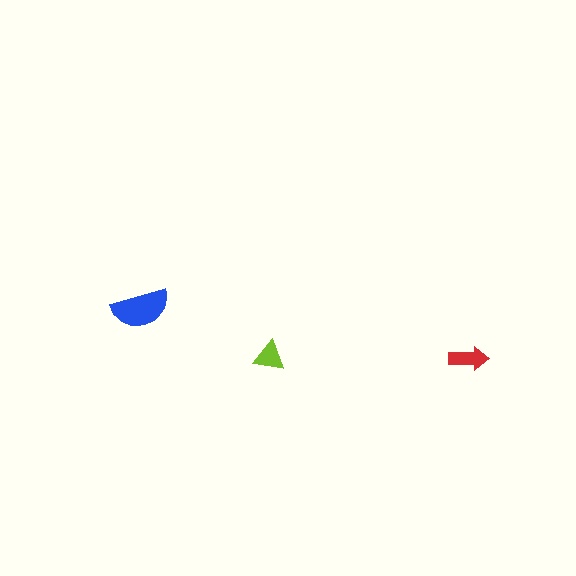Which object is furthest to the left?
The blue semicircle is leftmost.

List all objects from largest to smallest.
The blue semicircle, the red arrow, the lime triangle.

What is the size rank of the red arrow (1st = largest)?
2nd.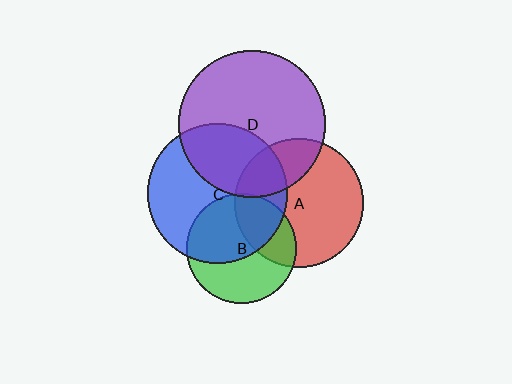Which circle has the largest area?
Circle D (purple).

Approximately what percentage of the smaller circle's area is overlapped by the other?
Approximately 35%.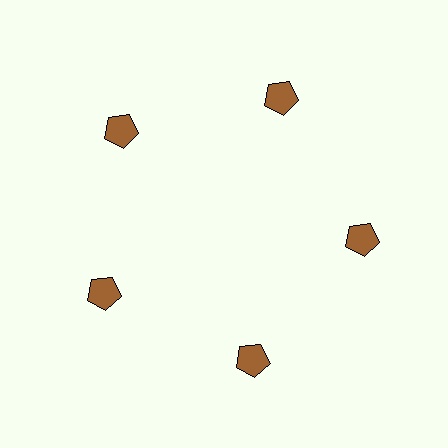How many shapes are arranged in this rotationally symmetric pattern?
There are 5 shapes, arranged in 5 groups of 1.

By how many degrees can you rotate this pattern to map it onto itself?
The pattern maps onto itself every 72 degrees of rotation.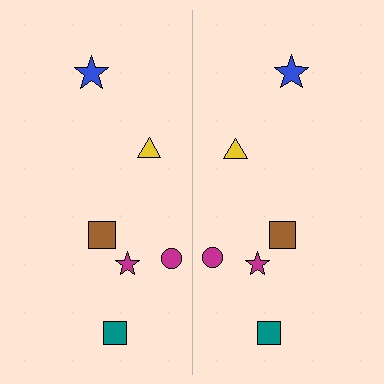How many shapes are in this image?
There are 12 shapes in this image.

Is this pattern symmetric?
Yes, this pattern has bilateral (reflection) symmetry.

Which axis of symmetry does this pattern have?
The pattern has a vertical axis of symmetry running through the center of the image.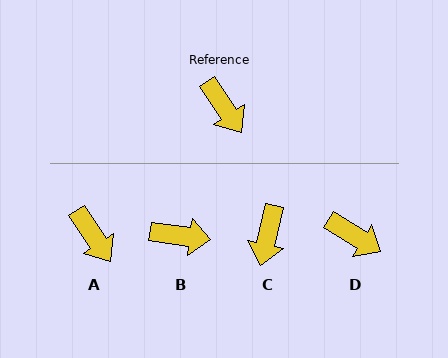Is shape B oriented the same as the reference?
No, it is off by about 49 degrees.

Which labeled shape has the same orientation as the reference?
A.